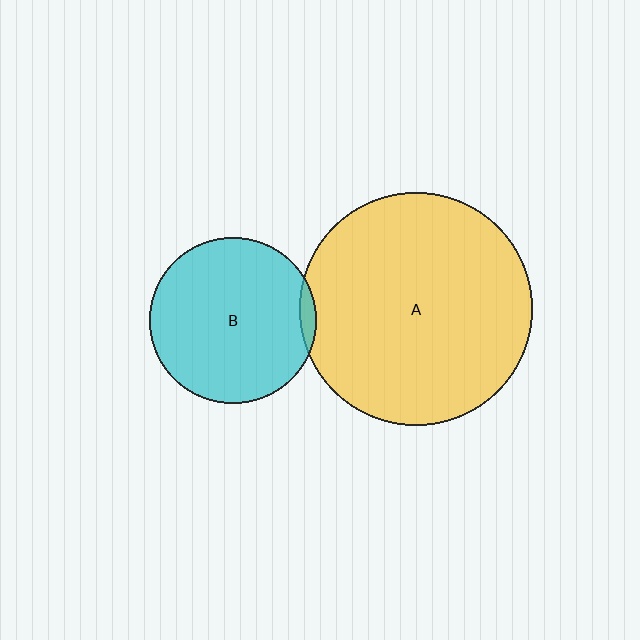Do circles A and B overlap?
Yes.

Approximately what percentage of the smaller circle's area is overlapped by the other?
Approximately 5%.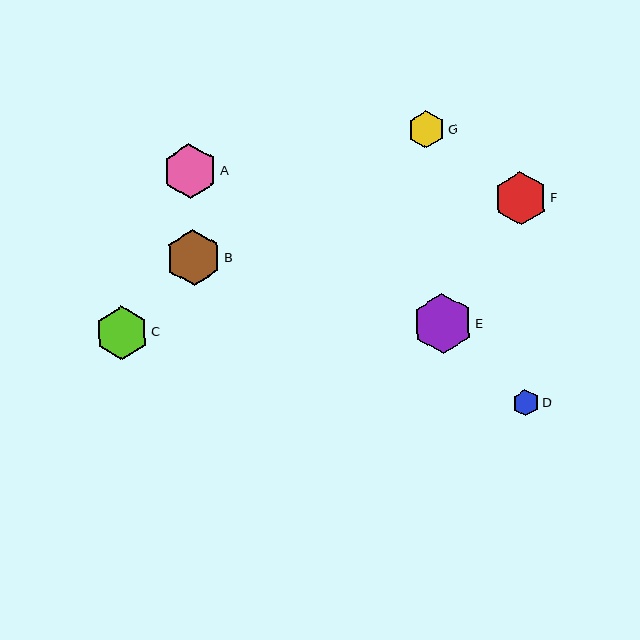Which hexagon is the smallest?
Hexagon D is the smallest with a size of approximately 26 pixels.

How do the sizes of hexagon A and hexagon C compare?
Hexagon A and hexagon C are approximately the same size.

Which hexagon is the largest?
Hexagon E is the largest with a size of approximately 59 pixels.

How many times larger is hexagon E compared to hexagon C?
Hexagon E is approximately 1.1 times the size of hexagon C.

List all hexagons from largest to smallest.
From largest to smallest: E, B, A, C, F, G, D.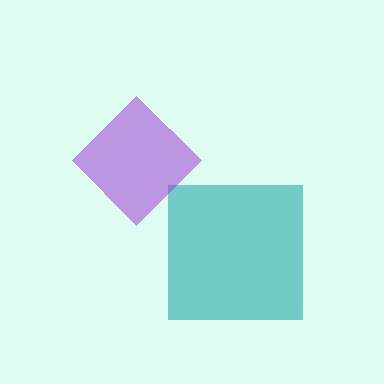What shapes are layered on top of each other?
The layered shapes are: a teal square, a purple diamond.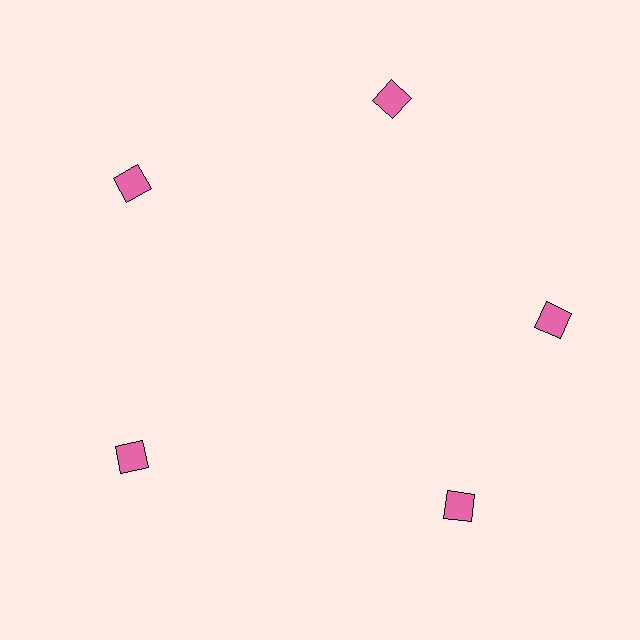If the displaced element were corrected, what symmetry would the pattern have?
It would have 5-fold rotational symmetry — the pattern would map onto itself every 72 degrees.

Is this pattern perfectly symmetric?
No. The 5 pink squares are arranged in a ring, but one element near the 5 o'clock position is rotated out of alignment along the ring, breaking the 5-fold rotational symmetry.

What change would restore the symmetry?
The symmetry would be restored by rotating it back into even spacing with its neighbors so that all 5 squares sit at equal angles and equal distance from the center.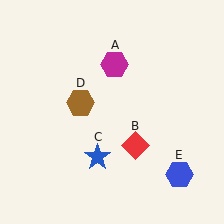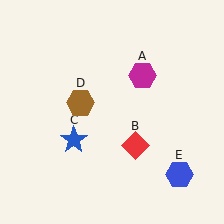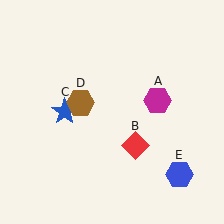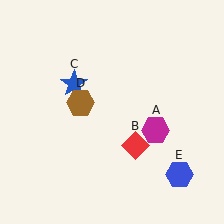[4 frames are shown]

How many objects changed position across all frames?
2 objects changed position: magenta hexagon (object A), blue star (object C).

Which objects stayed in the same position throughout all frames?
Red diamond (object B) and brown hexagon (object D) and blue hexagon (object E) remained stationary.